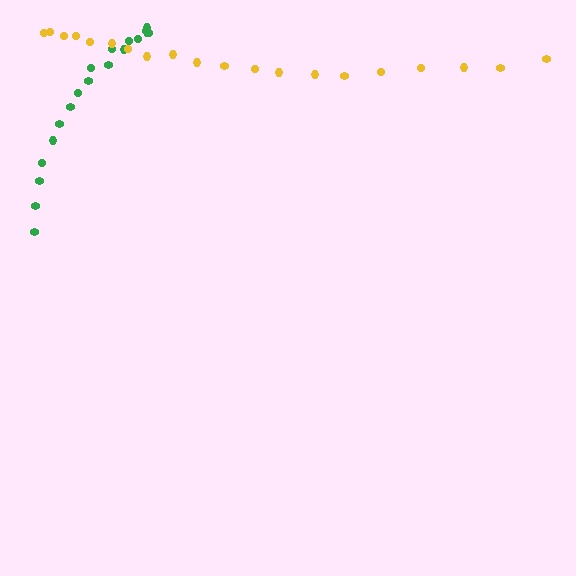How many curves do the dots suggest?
There are 2 distinct paths.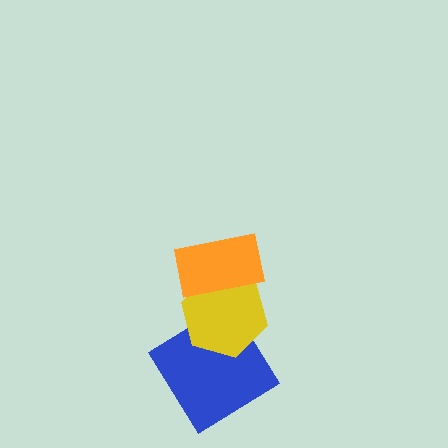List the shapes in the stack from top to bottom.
From top to bottom: the orange rectangle, the yellow hexagon, the blue diamond.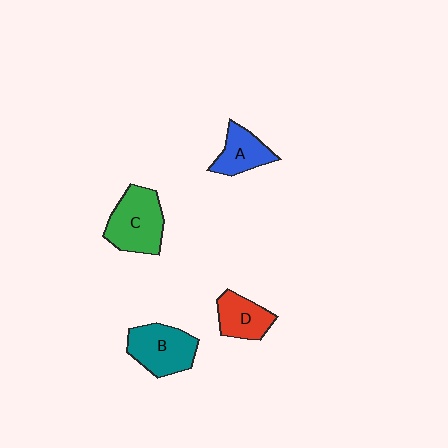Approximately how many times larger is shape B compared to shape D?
Approximately 1.4 times.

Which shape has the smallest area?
Shape A (blue).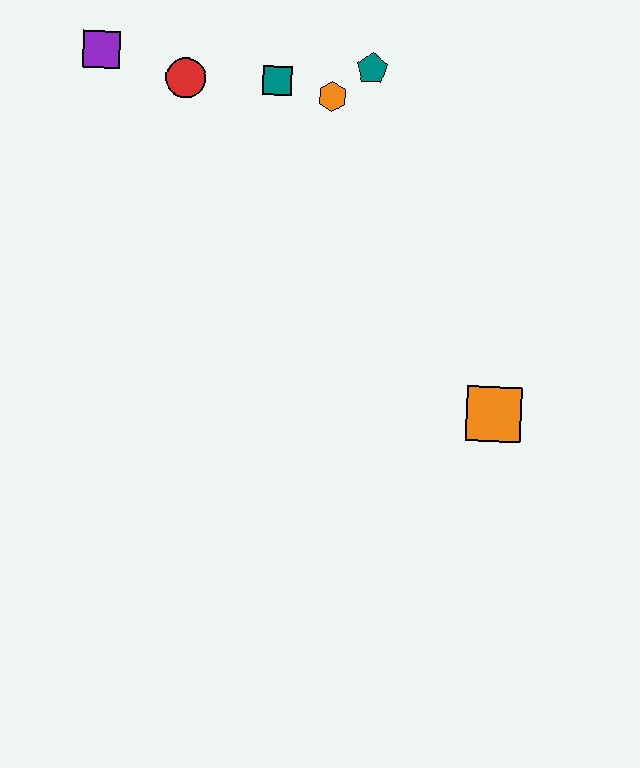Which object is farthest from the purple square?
The orange square is farthest from the purple square.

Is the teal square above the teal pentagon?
No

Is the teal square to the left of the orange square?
Yes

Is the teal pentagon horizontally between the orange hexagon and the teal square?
No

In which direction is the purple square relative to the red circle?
The purple square is to the left of the red circle.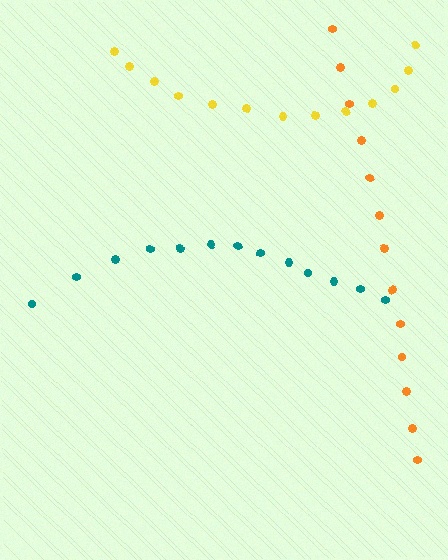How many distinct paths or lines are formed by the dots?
There are 3 distinct paths.